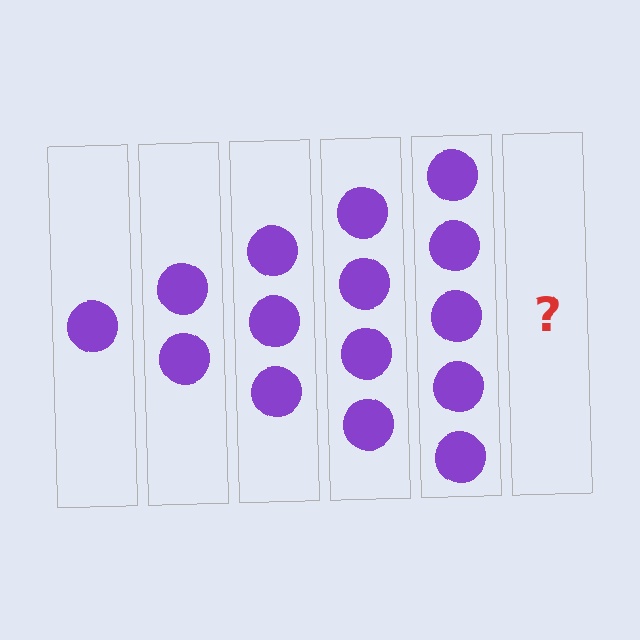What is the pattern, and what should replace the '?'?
The pattern is that each step adds one more circle. The '?' should be 6 circles.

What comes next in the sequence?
The next element should be 6 circles.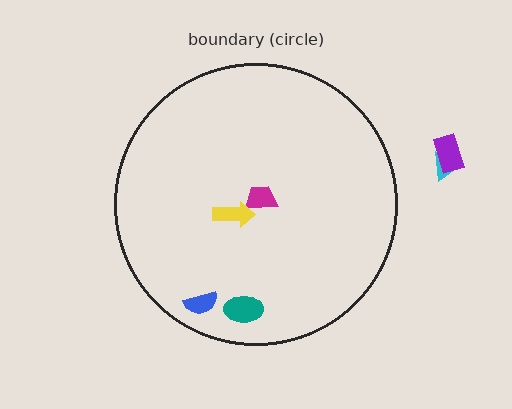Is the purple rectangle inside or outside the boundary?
Outside.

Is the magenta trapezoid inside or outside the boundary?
Inside.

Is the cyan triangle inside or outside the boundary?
Outside.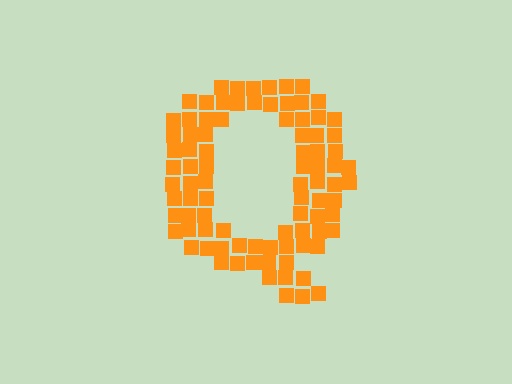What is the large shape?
The large shape is the letter Q.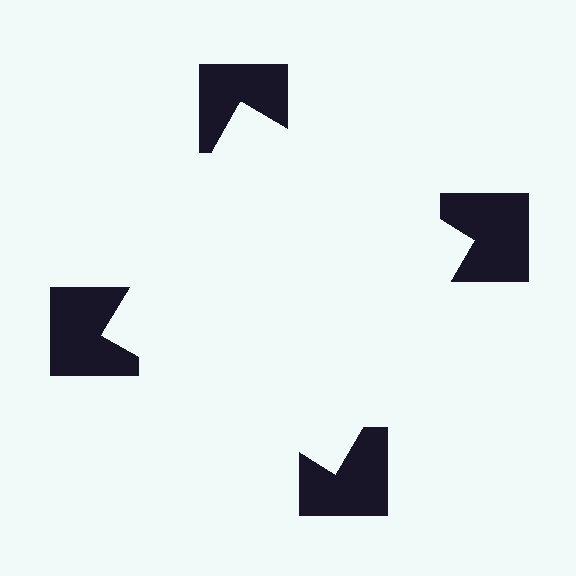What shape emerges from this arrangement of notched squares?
An illusory square — its edges are inferred from the aligned wedge cuts in the notched squares, not physically drawn.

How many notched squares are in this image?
There are 4 — one at each vertex of the illusory square.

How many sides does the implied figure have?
4 sides.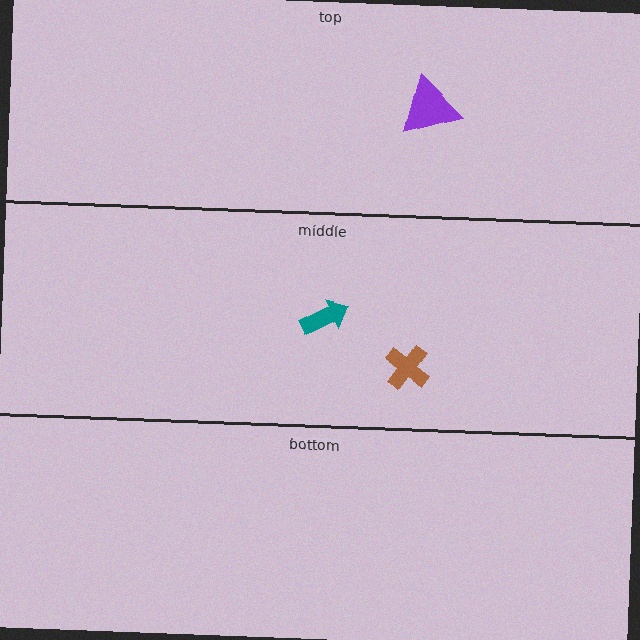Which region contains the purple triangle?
The top region.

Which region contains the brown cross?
The middle region.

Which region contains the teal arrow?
The middle region.